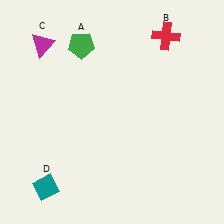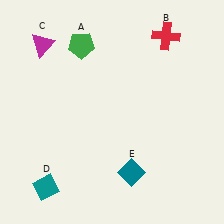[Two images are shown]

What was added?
A teal diamond (E) was added in Image 2.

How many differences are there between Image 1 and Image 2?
There is 1 difference between the two images.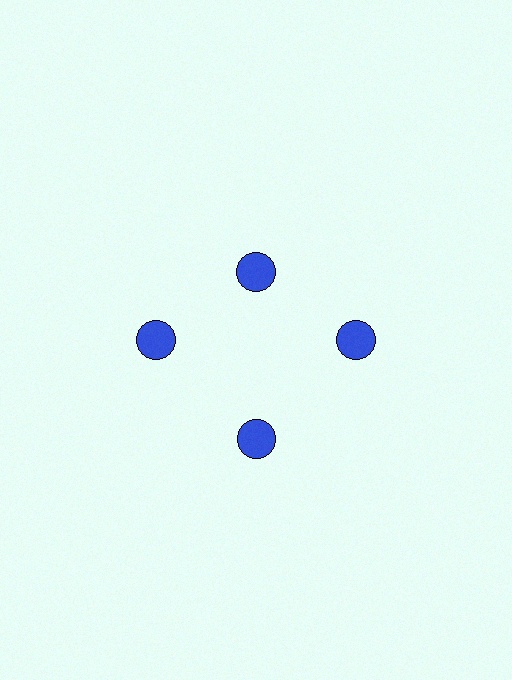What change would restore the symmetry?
The symmetry would be restored by moving it outward, back onto the ring so that all 4 circles sit at equal angles and equal distance from the center.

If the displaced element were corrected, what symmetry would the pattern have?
It would have 4-fold rotational symmetry — the pattern would map onto itself every 90 degrees.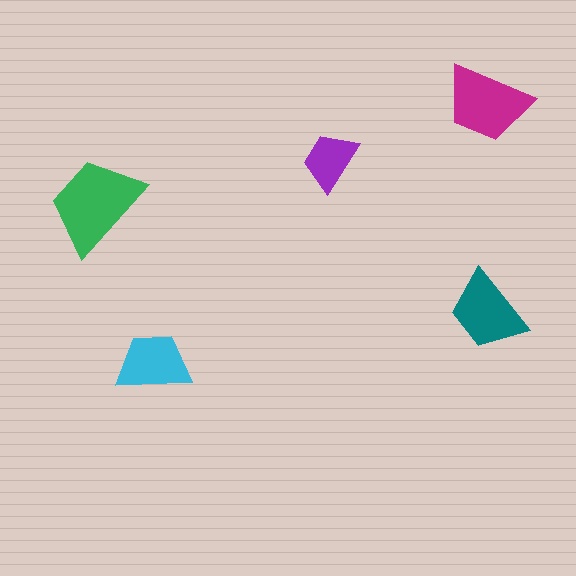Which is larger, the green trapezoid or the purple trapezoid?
The green one.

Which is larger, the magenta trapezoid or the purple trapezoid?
The magenta one.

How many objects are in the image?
There are 5 objects in the image.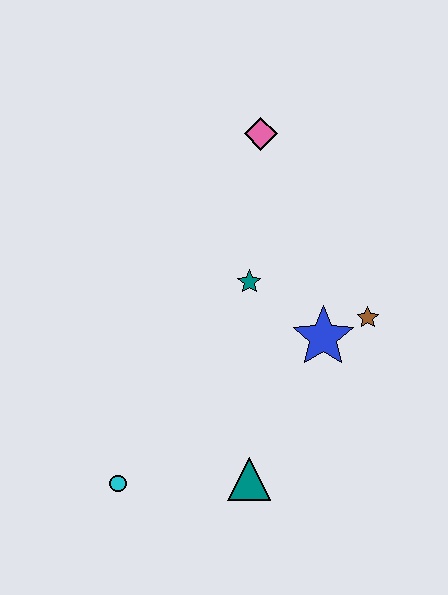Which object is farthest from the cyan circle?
The pink diamond is farthest from the cyan circle.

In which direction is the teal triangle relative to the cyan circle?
The teal triangle is to the right of the cyan circle.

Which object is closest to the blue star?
The brown star is closest to the blue star.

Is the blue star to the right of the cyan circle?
Yes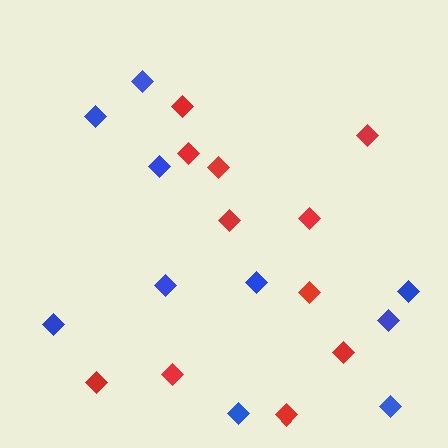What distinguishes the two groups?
There are 2 groups: one group of red diamonds (11) and one group of blue diamonds (10).